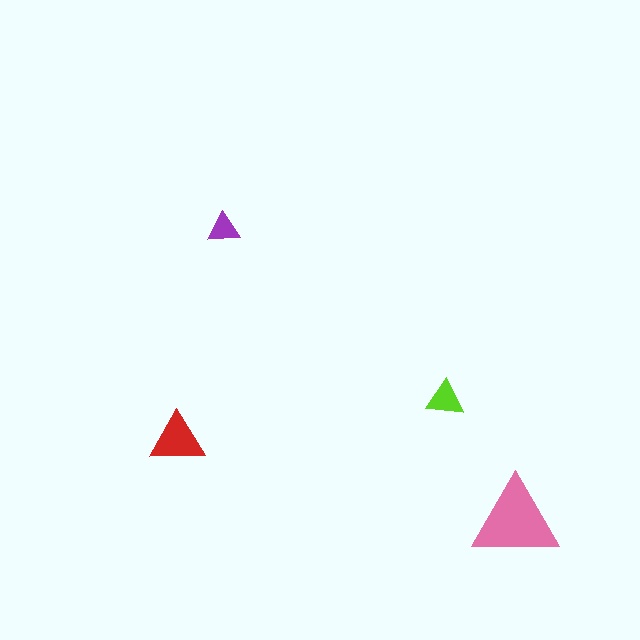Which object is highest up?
The purple triangle is topmost.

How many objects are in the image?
There are 4 objects in the image.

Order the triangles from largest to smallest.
the pink one, the red one, the lime one, the purple one.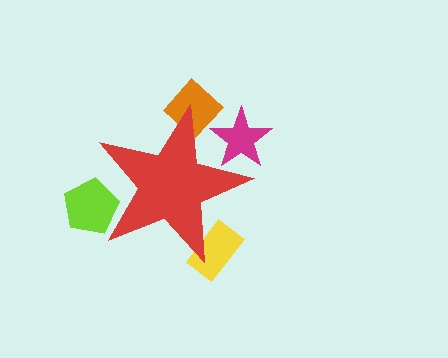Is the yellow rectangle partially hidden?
Yes, the yellow rectangle is partially hidden behind the red star.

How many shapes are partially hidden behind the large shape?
4 shapes are partially hidden.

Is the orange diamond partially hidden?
Yes, the orange diamond is partially hidden behind the red star.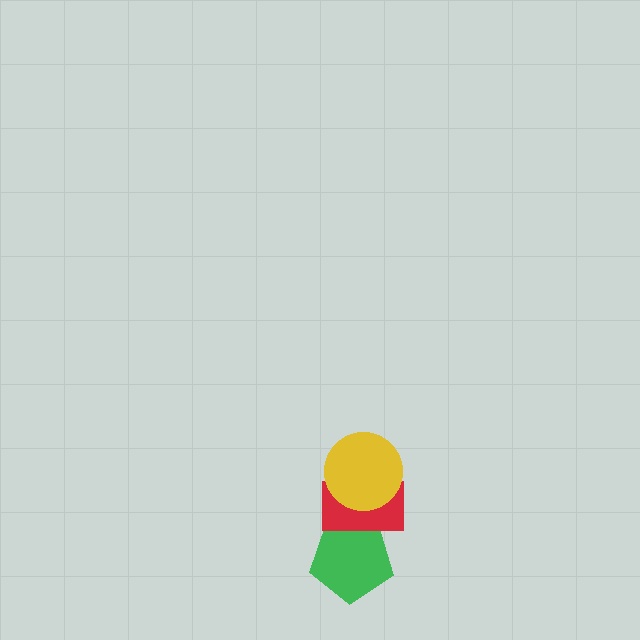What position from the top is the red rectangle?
The red rectangle is 2nd from the top.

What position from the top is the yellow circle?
The yellow circle is 1st from the top.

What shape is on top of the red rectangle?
The yellow circle is on top of the red rectangle.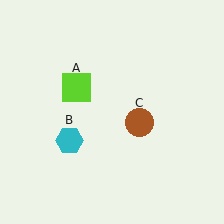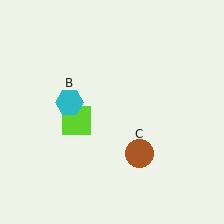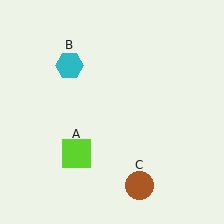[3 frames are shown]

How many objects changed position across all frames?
3 objects changed position: lime square (object A), cyan hexagon (object B), brown circle (object C).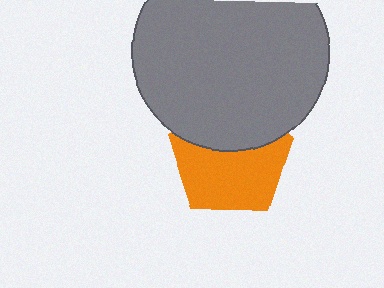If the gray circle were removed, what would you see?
You would see the complete orange pentagon.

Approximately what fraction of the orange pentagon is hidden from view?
Roughly 38% of the orange pentagon is hidden behind the gray circle.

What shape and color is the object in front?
The object in front is a gray circle.